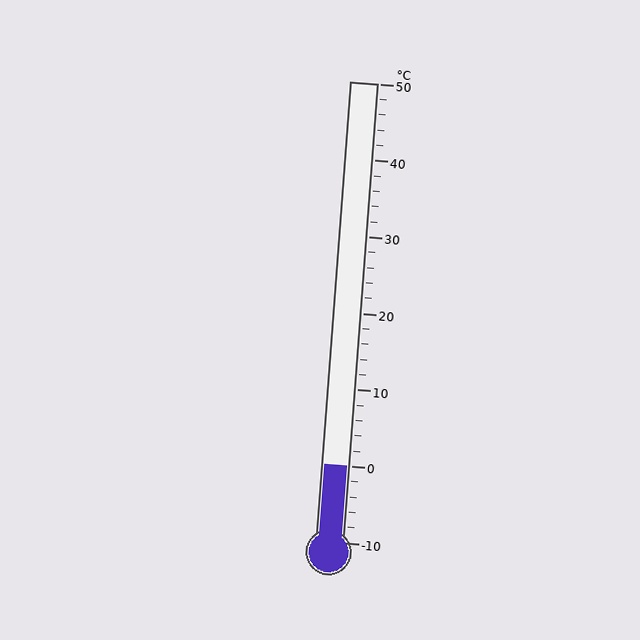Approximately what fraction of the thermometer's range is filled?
The thermometer is filled to approximately 15% of its range.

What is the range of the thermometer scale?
The thermometer scale ranges from -10°C to 50°C.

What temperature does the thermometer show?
The thermometer shows approximately 0°C.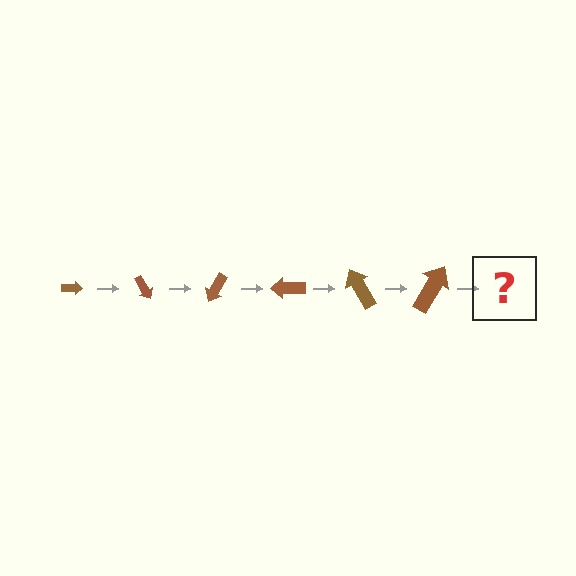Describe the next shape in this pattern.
It should be an arrow, larger than the previous one and rotated 360 degrees from the start.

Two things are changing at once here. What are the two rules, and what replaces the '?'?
The two rules are that the arrow grows larger each step and it rotates 60 degrees each step. The '?' should be an arrow, larger than the previous one and rotated 360 degrees from the start.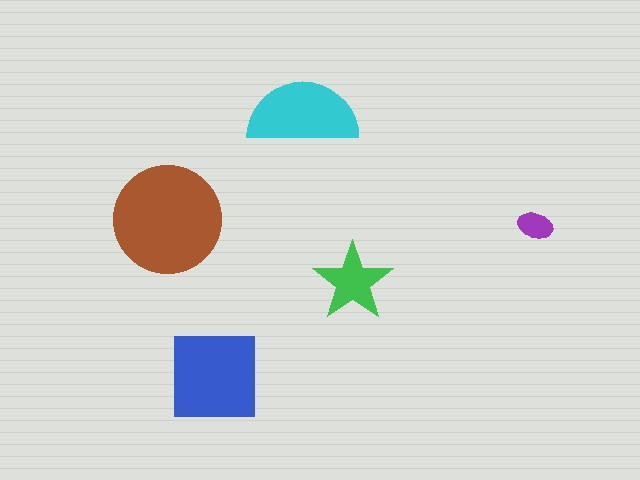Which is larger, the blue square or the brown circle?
The brown circle.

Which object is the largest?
The brown circle.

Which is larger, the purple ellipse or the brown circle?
The brown circle.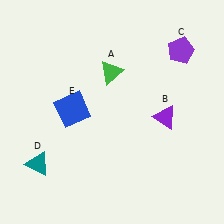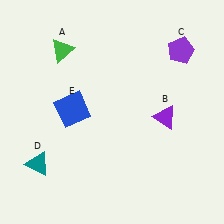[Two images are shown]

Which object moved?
The green triangle (A) moved left.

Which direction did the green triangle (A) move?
The green triangle (A) moved left.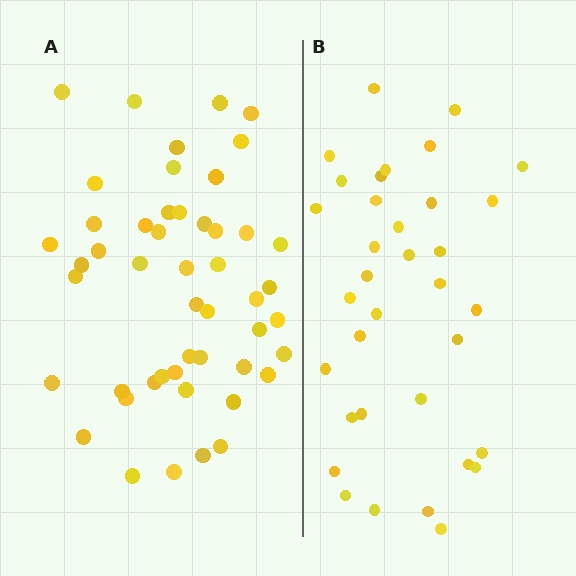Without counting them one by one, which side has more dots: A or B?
Region A (the left region) has more dots.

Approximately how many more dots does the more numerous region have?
Region A has approximately 15 more dots than region B.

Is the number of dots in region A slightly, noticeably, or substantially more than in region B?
Region A has noticeably more, but not dramatically so. The ratio is roughly 1.4 to 1.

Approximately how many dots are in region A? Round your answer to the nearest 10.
About 50 dots. (The exact count is 49, which rounds to 50.)